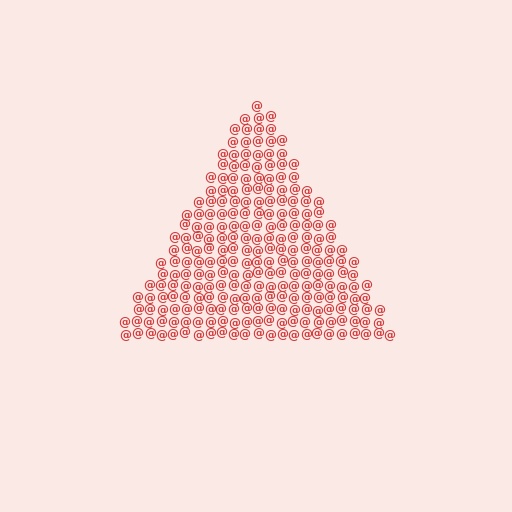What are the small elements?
The small elements are at signs.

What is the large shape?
The large shape is a triangle.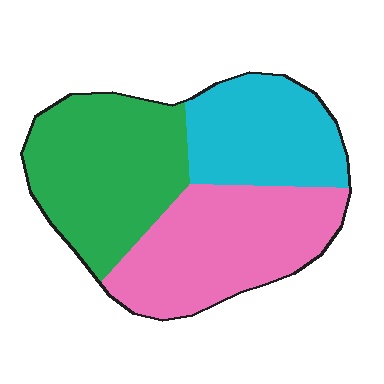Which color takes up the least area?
Cyan, at roughly 25%.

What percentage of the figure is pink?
Pink takes up about three eighths (3/8) of the figure.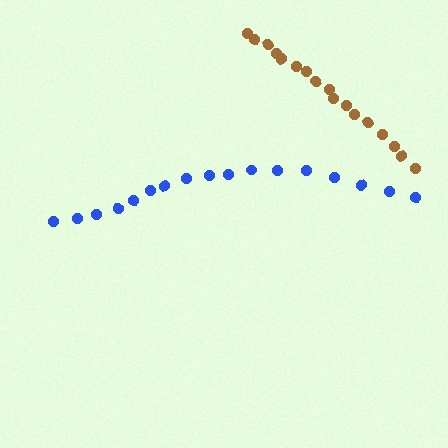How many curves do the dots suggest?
There are 2 distinct paths.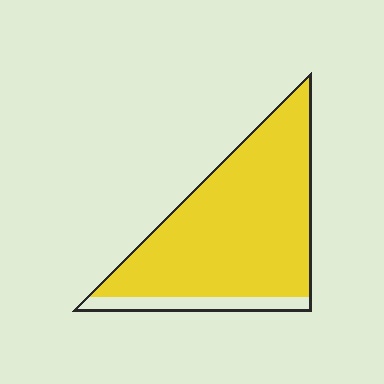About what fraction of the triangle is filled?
About seven eighths (7/8).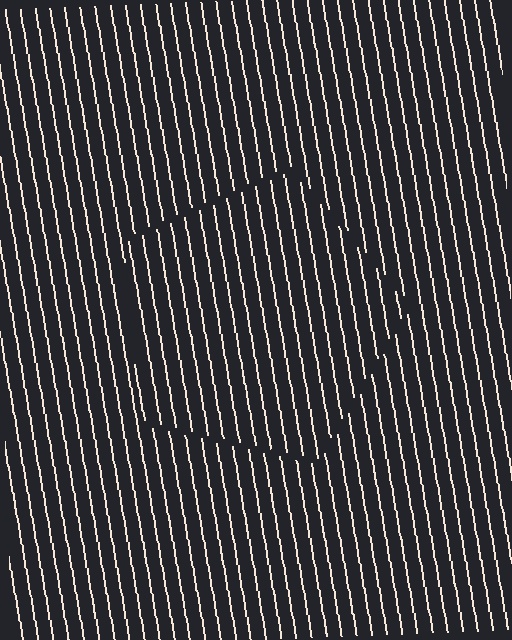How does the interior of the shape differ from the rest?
The interior of the shape contains the same grating, shifted by half a period — the contour is defined by the phase discontinuity where line-ends from the inner and outer gratings abut.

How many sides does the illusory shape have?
5 sides — the line-ends trace a pentagon.